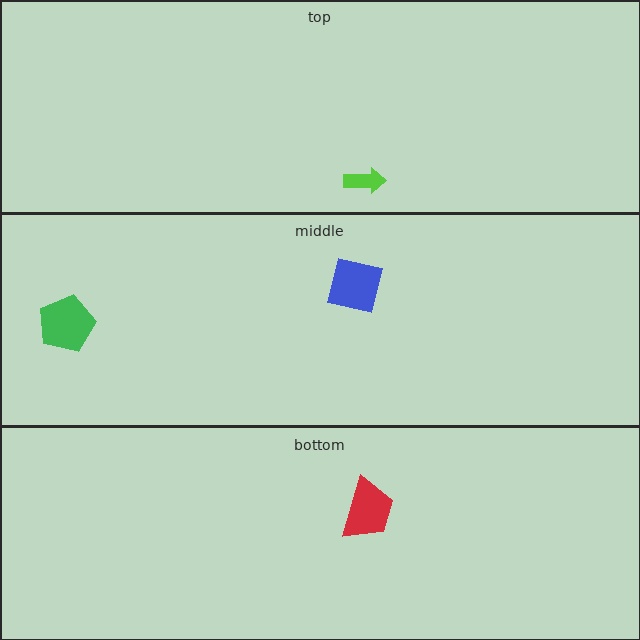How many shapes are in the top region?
1.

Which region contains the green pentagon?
The middle region.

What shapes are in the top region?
The lime arrow.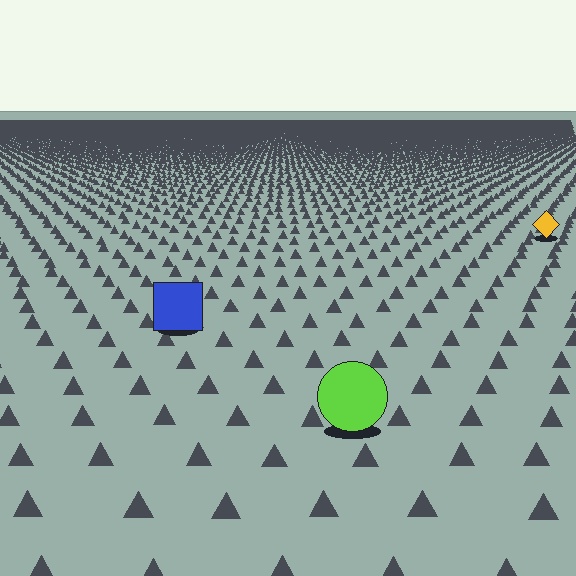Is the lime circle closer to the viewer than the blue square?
Yes. The lime circle is closer — you can tell from the texture gradient: the ground texture is coarser near it.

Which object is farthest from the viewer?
The yellow diamond is farthest from the viewer. It appears smaller and the ground texture around it is denser.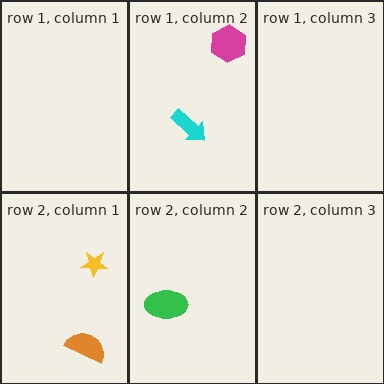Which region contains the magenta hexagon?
The row 1, column 2 region.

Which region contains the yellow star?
The row 2, column 1 region.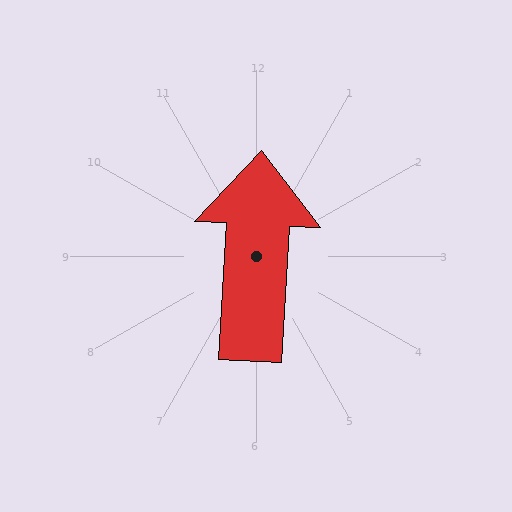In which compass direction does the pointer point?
North.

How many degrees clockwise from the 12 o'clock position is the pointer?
Approximately 3 degrees.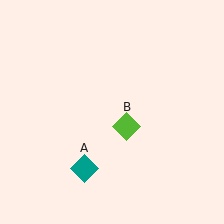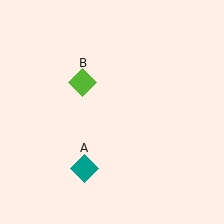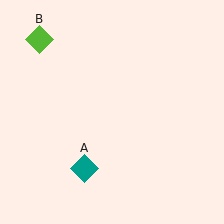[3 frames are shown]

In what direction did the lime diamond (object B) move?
The lime diamond (object B) moved up and to the left.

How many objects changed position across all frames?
1 object changed position: lime diamond (object B).